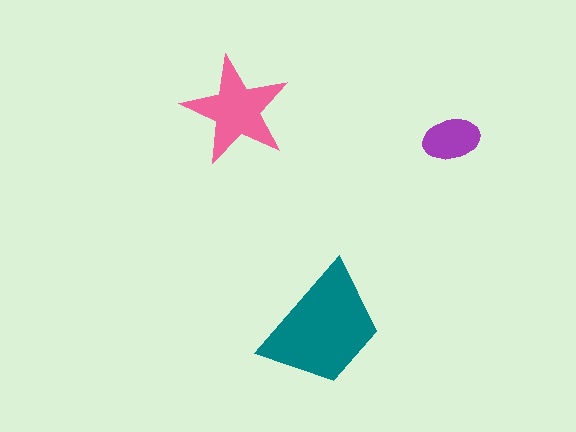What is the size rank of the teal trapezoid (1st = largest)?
1st.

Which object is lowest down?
The teal trapezoid is bottommost.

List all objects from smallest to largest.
The purple ellipse, the pink star, the teal trapezoid.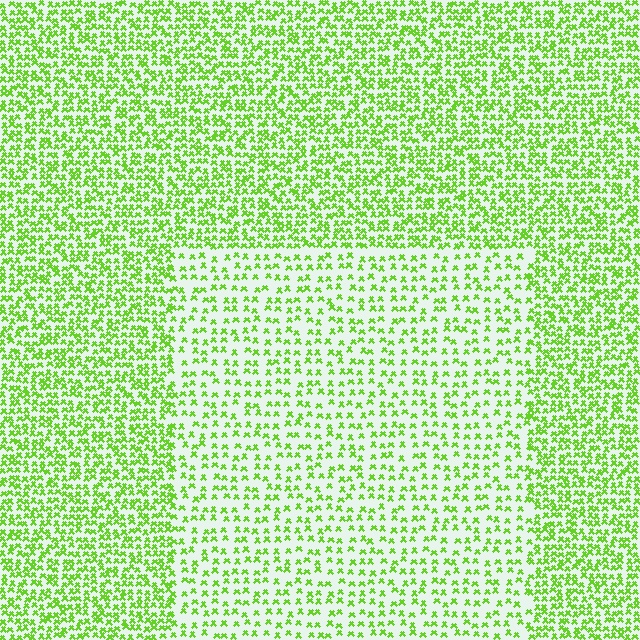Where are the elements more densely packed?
The elements are more densely packed outside the rectangle boundary.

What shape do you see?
I see a rectangle.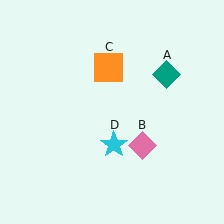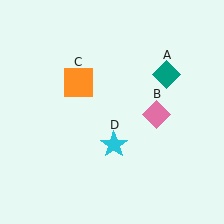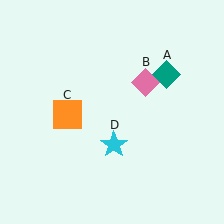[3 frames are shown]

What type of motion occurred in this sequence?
The pink diamond (object B), orange square (object C) rotated counterclockwise around the center of the scene.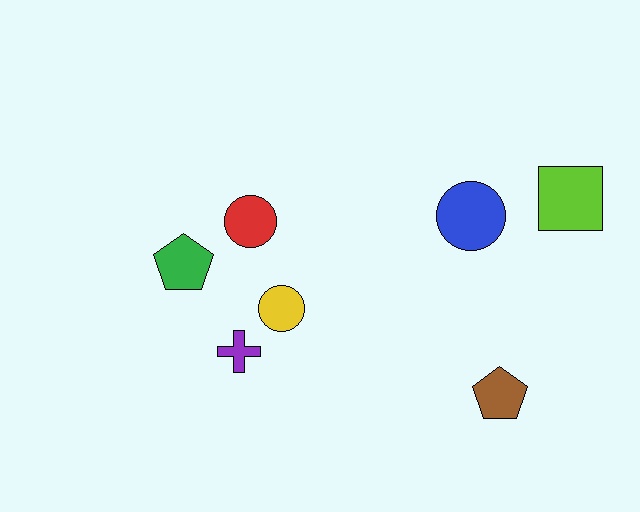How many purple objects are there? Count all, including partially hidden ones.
There is 1 purple object.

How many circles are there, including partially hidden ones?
There are 3 circles.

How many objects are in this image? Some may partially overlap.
There are 7 objects.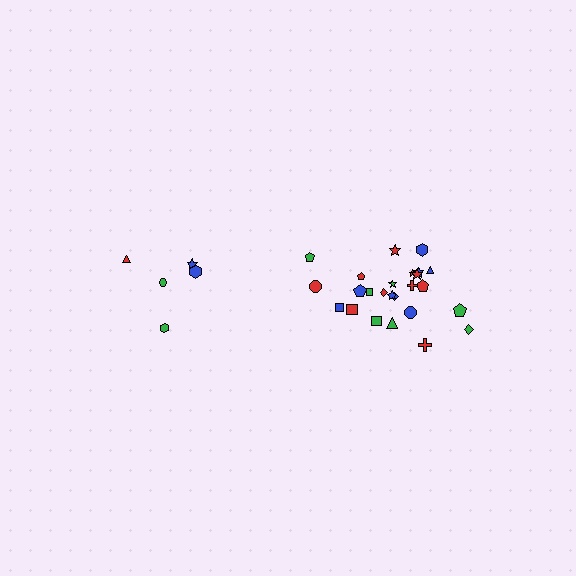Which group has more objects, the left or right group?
The right group.